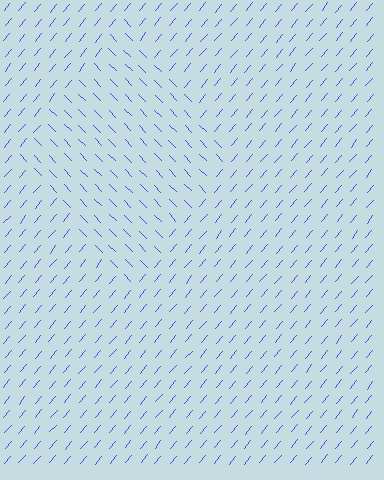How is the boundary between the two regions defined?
The boundary is defined purely by a change in line orientation (approximately 84 degrees difference). All lines are the same color and thickness.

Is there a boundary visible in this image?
Yes, there is a texture boundary formed by a change in line orientation.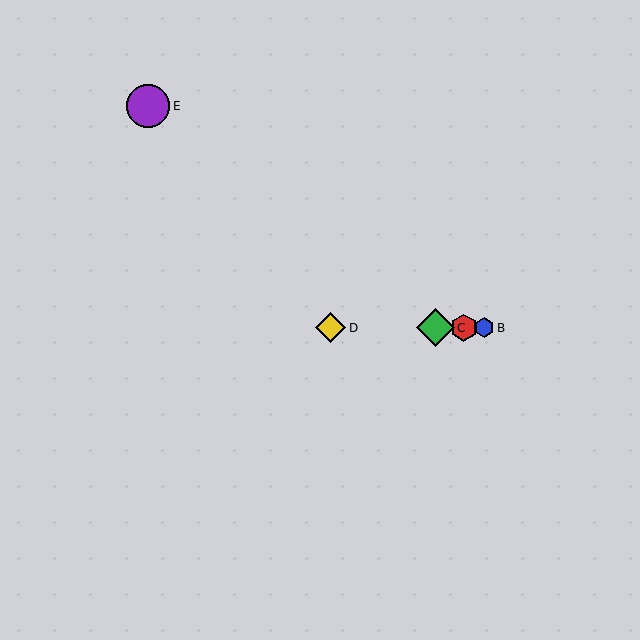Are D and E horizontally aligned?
No, D is at y≈328 and E is at y≈106.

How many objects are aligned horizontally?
4 objects (A, B, C, D) are aligned horizontally.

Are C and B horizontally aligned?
Yes, both are at y≈328.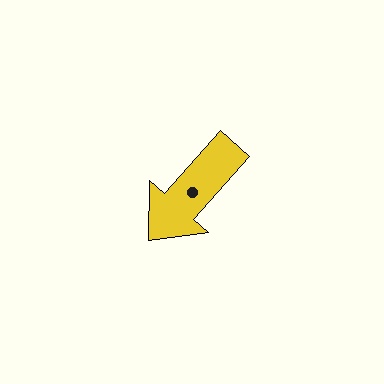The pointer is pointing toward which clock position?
Roughly 7 o'clock.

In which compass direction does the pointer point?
Southwest.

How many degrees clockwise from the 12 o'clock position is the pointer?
Approximately 222 degrees.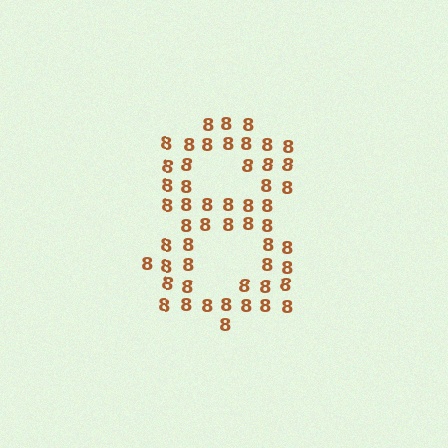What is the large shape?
The large shape is the digit 8.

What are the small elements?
The small elements are digit 8's.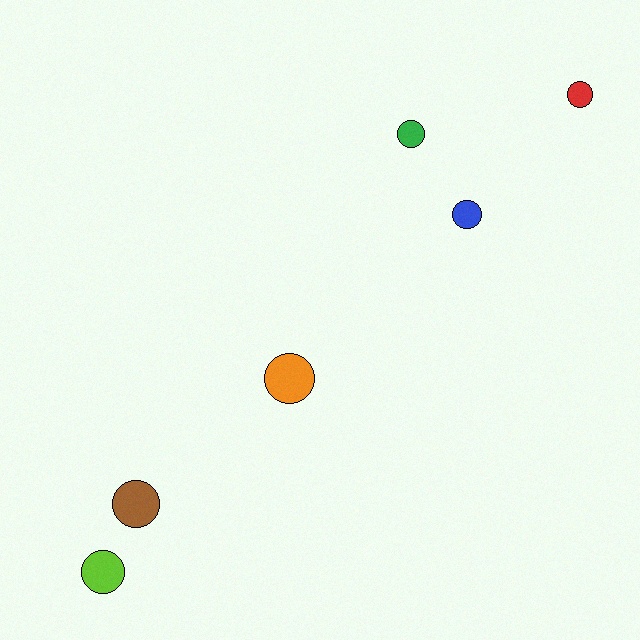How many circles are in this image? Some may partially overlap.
There are 6 circles.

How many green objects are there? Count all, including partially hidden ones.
There is 1 green object.